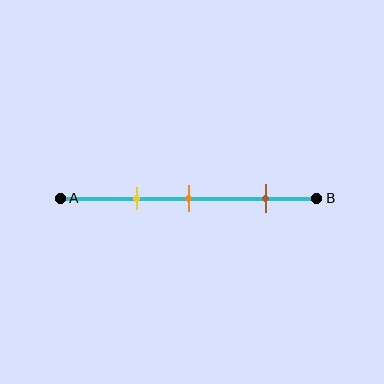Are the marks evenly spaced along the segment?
No, the marks are not evenly spaced.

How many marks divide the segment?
There are 3 marks dividing the segment.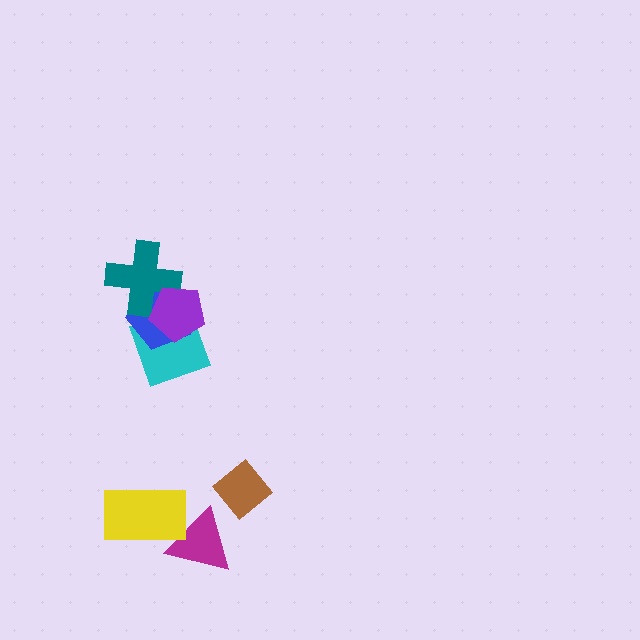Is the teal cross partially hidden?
Yes, it is partially covered by another shape.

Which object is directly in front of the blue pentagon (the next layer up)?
The teal cross is directly in front of the blue pentagon.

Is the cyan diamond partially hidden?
Yes, it is partially covered by another shape.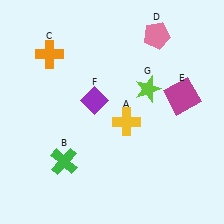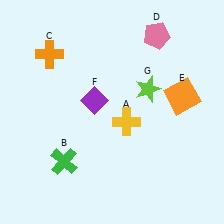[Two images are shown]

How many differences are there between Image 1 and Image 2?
There is 1 difference between the two images.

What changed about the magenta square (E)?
In Image 1, E is magenta. In Image 2, it changed to orange.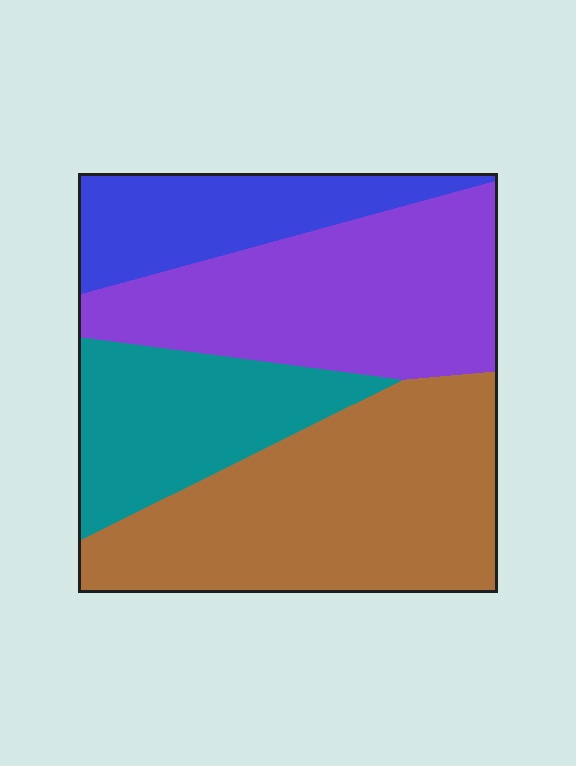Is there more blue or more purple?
Purple.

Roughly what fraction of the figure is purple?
Purple takes up about one third (1/3) of the figure.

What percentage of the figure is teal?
Teal covers about 20% of the figure.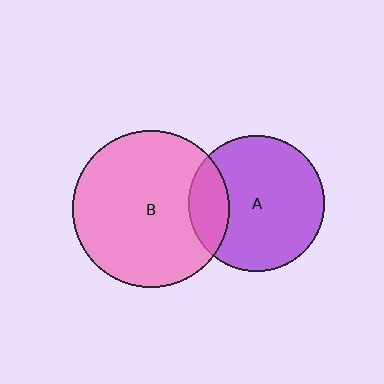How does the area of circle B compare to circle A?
Approximately 1.3 times.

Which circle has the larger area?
Circle B (pink).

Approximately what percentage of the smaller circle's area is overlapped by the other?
Approximately 20%.